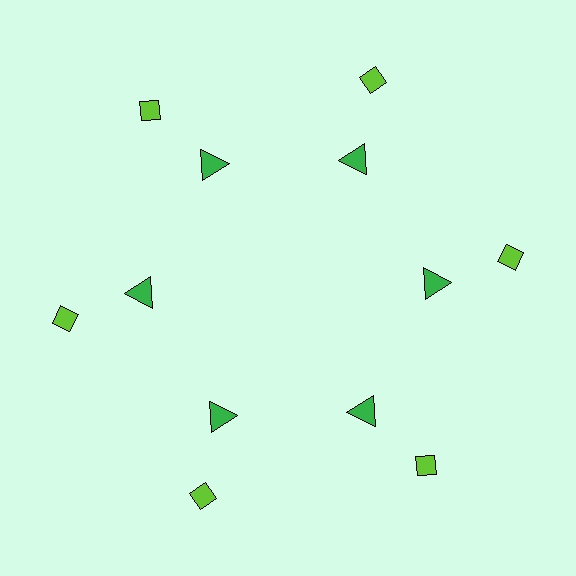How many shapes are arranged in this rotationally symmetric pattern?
There are 12 shapes, arranged in 6 groups of 2.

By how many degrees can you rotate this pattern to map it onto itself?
The pattern maps onto itself every 60 degrees of rotation.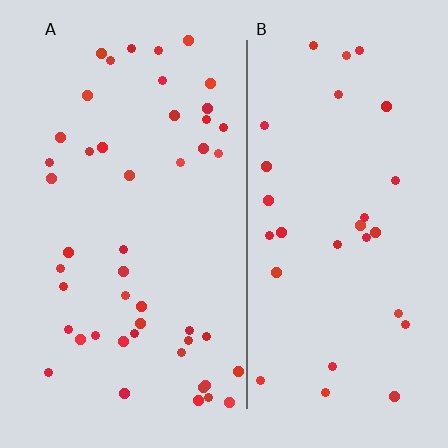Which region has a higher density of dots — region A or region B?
A (the left).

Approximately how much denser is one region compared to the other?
Approximately 1.6× — region A over region B.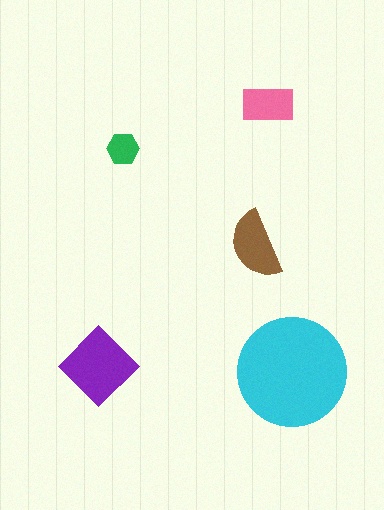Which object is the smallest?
The green hexagon.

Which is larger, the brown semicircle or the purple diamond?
The purple diamond.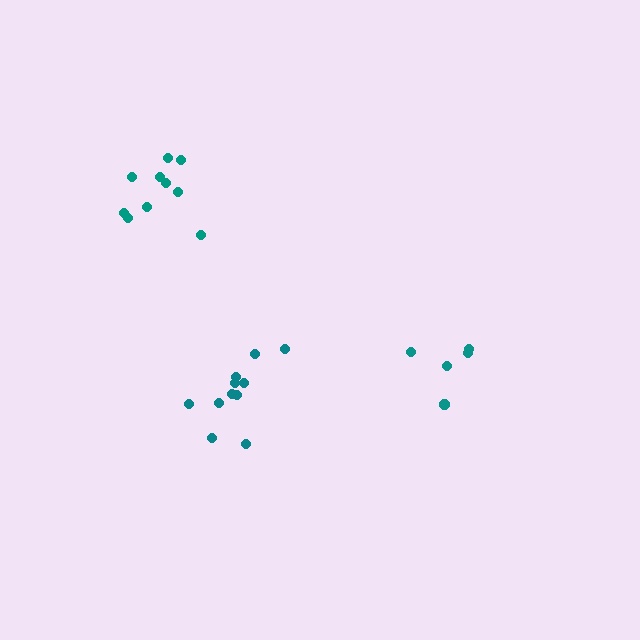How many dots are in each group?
Group 1: 11 dots, Group 2: 5 dots, Group 3: 10 dots (26 total).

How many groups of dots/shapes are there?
There are 3 groups.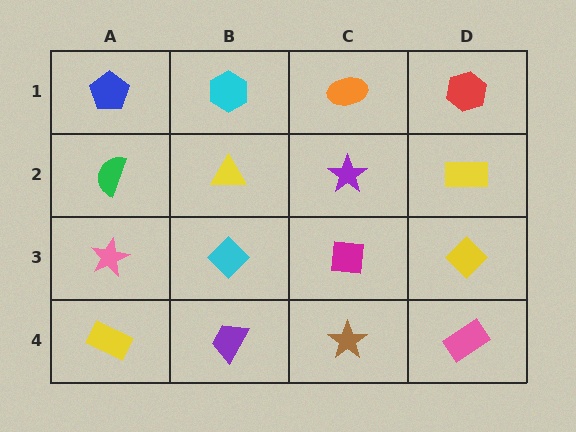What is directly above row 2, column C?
An orange ellipse.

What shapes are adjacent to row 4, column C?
A magenta square (row 3, column C), a purple trapezoid (row 4, column B), a pink rectangle (row 4, column D).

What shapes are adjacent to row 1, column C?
A purple star (row 2, column C), a cyan hexagon (row 1, column B), a red hexagon (row 1, column D).